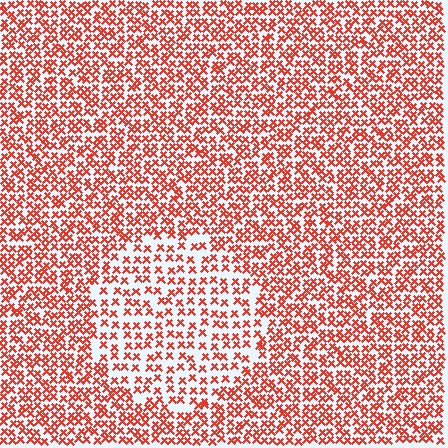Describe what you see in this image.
The image contains small red elements arranged at two different densities. A circle-shaped region is visible where the elements are less densely packed than the surrounding area.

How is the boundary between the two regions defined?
The boundary is defined by a change in element density (approximately 1.7x ratio). All elements are the same color, size, and shape.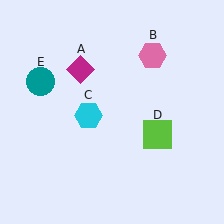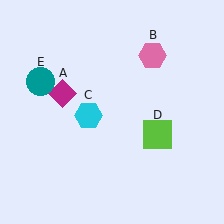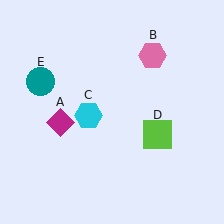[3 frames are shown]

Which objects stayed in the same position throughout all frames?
Pink hexagon (object B) and cyan hexagon (object C) and lime square (object D) and teal circle (object E) remained stationary.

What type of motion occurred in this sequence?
The magenta diamond (object A) rotated counterclockwise around the center of the scene.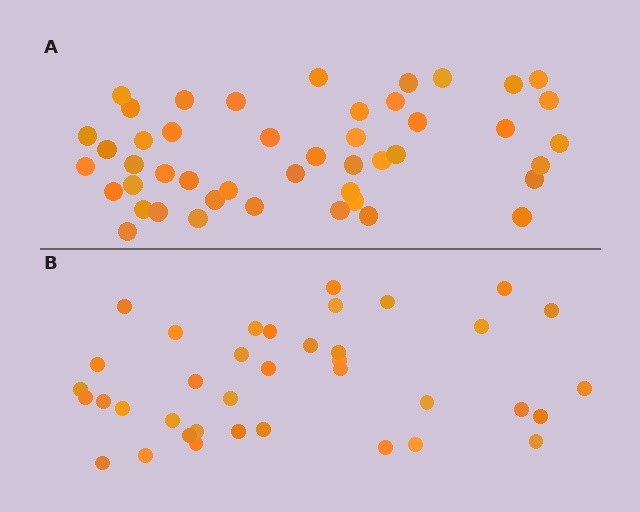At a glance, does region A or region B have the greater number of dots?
Region A (the top region) has more dots.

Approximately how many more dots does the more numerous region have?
Region A has roughly 8 or so more dots than region B.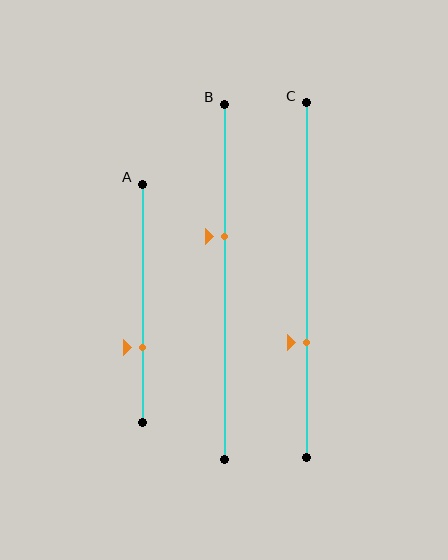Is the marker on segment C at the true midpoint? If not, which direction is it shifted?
No, the marker on segment C is shifted downward by about 18% of the segment length.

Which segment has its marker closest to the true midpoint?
Segment B has its marker closest to the true midpoint.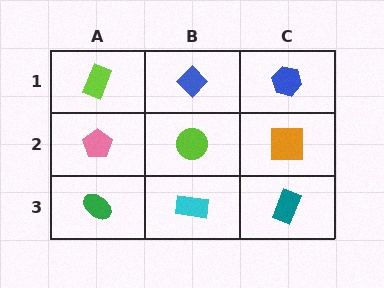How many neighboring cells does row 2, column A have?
3.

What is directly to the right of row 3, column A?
A cyan rectangle.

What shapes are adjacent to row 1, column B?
A lime circle (row 2, column B), a lime rectangle (row 1, column A), a blue hexagon (row 1, column C).